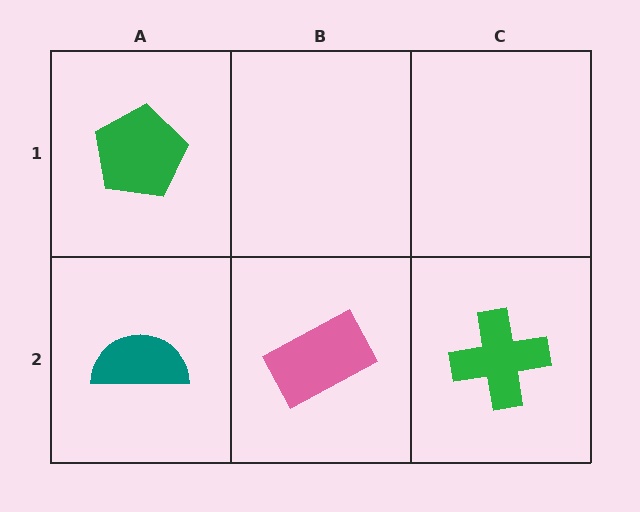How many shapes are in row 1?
1 shape.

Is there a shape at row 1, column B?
No, that cell is empty.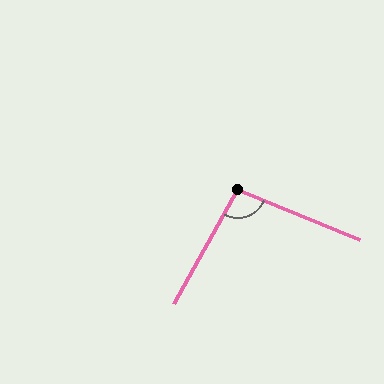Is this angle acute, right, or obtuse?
It is obtuse.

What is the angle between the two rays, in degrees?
Approximately 97 degrees.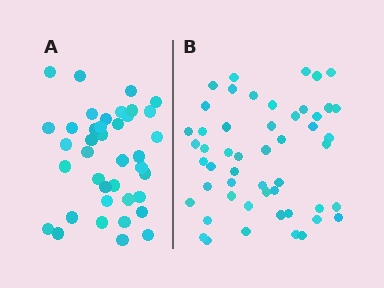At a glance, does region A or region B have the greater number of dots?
Region B (the right region) has more dots.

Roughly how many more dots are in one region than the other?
Region B has roughly 12 or so more dots than region A.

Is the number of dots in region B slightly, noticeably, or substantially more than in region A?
Region B has noticeably more, but not dramatically so. The ratio is roughly 1.3 to 1.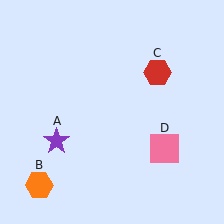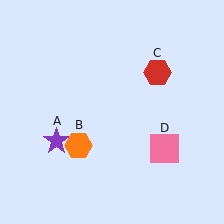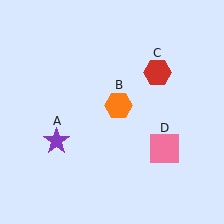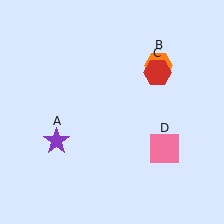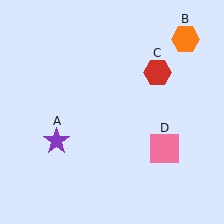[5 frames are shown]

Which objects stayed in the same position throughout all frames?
Purple star (object A) and red hexagon (object C) and pink square (object D) remained stationary.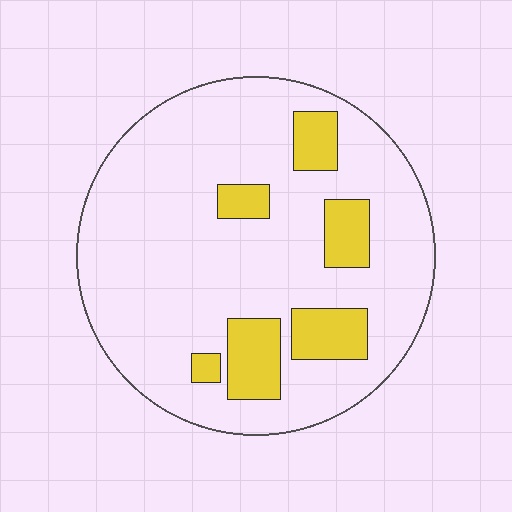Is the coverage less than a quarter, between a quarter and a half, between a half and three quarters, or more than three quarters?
Less than a quarter.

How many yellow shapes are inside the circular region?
6.